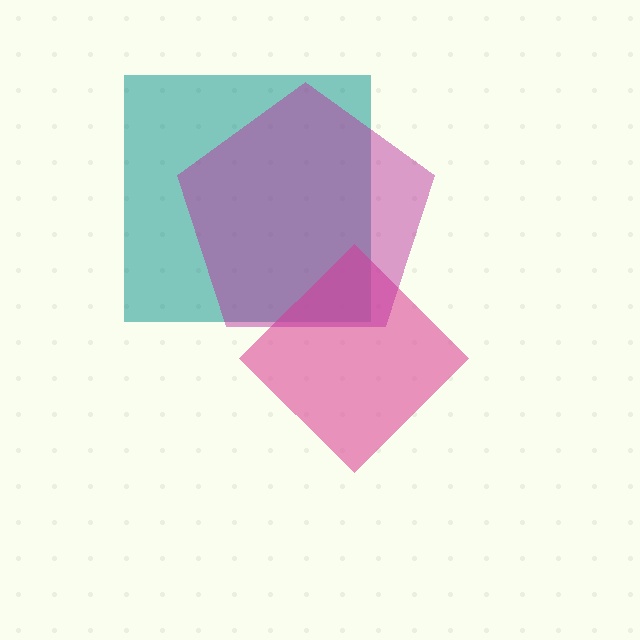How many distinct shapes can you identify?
There are 3 distinct shapes: a teal square, a pink diamond, a magenta pentagon.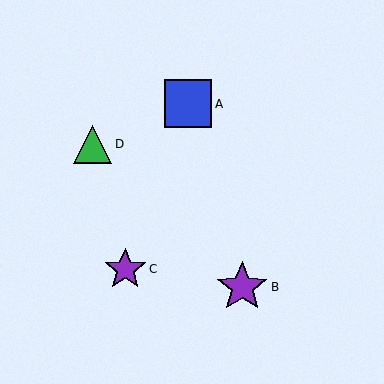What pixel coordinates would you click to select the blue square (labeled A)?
Click at (188, 104) to select the blue square A.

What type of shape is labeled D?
Shape D is a green triangle.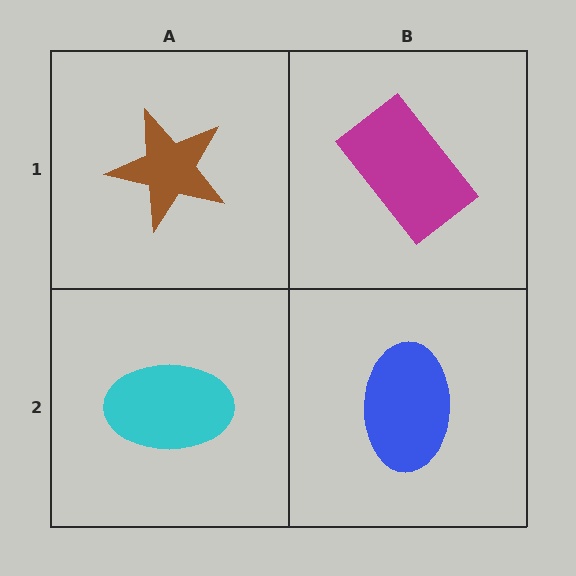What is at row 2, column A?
A cyan ellipse.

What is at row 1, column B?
A magenta rectangle.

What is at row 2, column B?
A blue ellipse.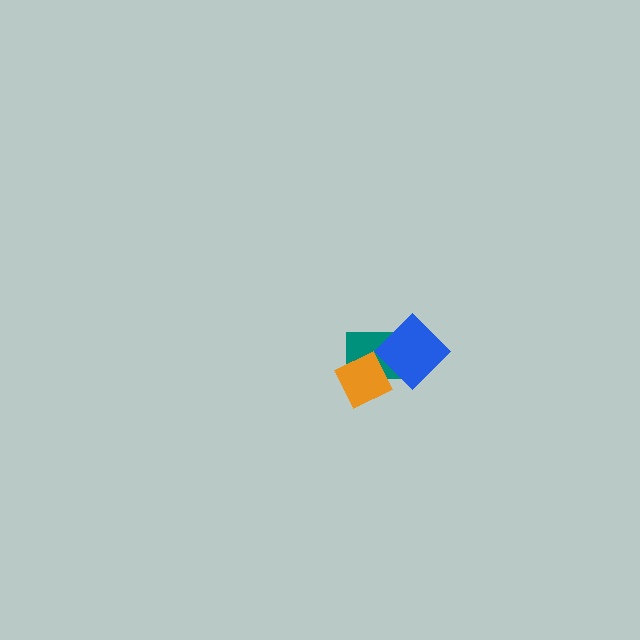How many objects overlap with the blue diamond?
2 objects overlap with the blue diamond.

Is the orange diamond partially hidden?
Yes, it is partially covered by another shape.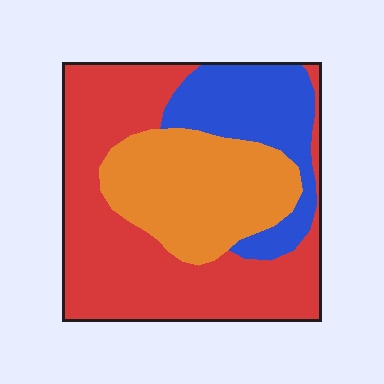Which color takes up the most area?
Red, at roughly 50%.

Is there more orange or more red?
Red.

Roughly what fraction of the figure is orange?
Orange covers about 30% of the figure.